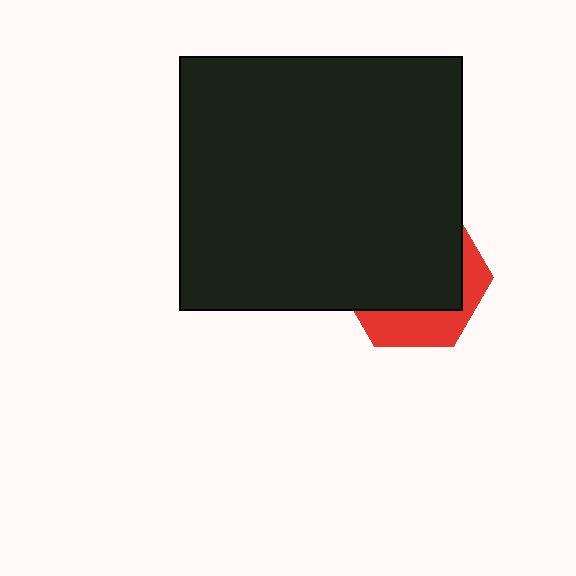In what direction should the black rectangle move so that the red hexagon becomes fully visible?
The black rectangle should move up. That is the shortest direction to clear the overlap and leave the red hexagon fully visible.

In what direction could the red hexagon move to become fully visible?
The red hexagon could move down. That would shift it out from behind the black rectangle entirely.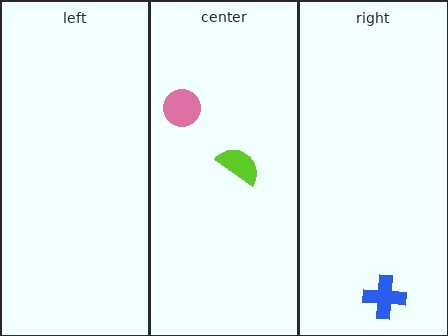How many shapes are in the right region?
1.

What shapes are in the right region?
The blue cross.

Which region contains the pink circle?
The center region.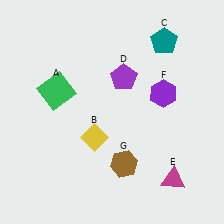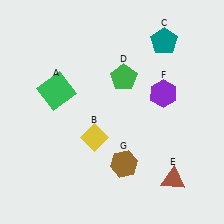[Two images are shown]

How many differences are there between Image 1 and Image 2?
There are 2 differences between the two images.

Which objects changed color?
D changed from purple to green. E changed from magenta to brown.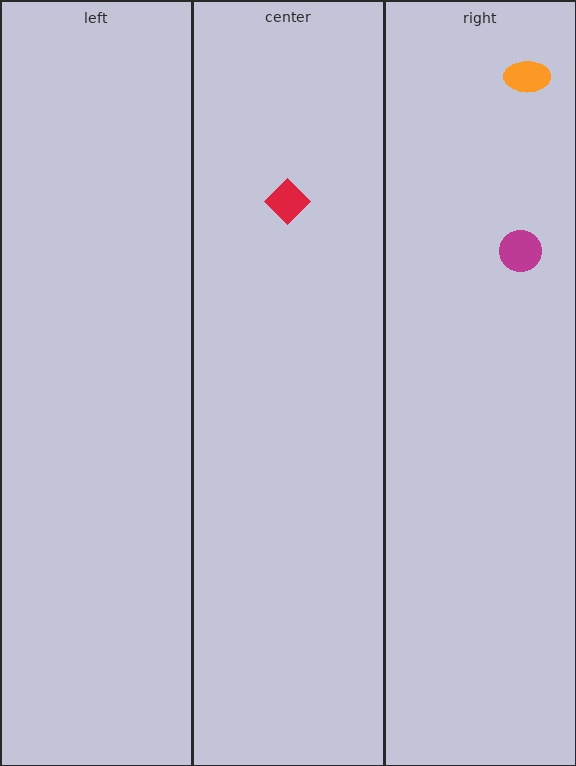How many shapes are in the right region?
2.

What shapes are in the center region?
The red diamond.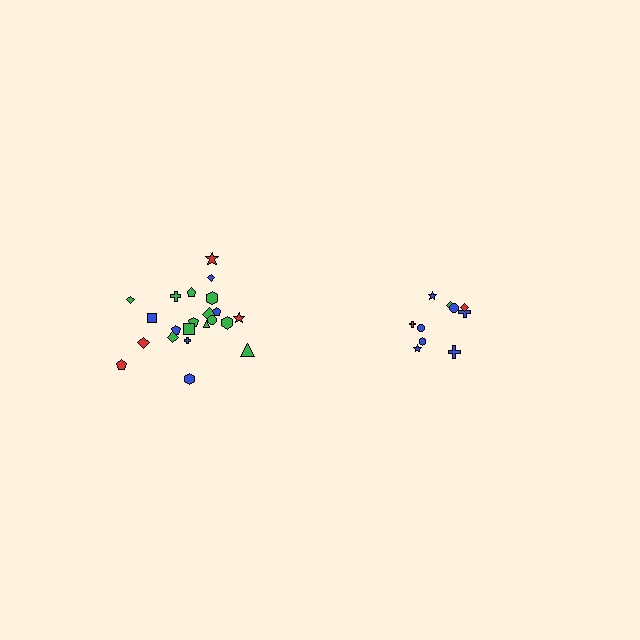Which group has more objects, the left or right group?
The left group.